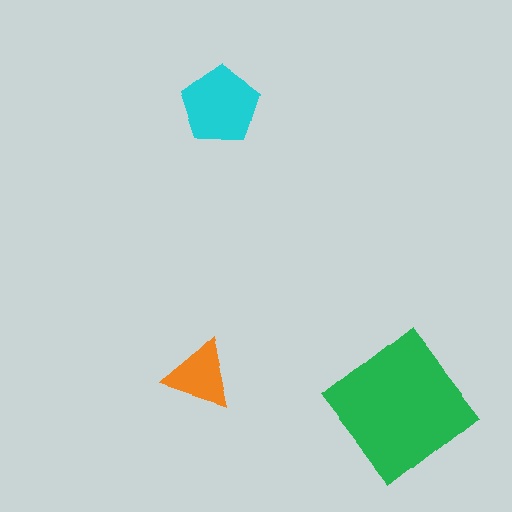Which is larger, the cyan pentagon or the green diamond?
The green diamond.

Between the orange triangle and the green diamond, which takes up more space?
The green diamond.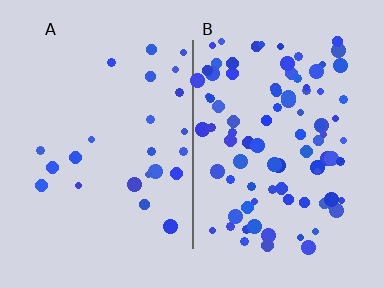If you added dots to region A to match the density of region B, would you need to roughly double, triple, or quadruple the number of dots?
Approximately quadruple.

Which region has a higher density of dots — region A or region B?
B (the right).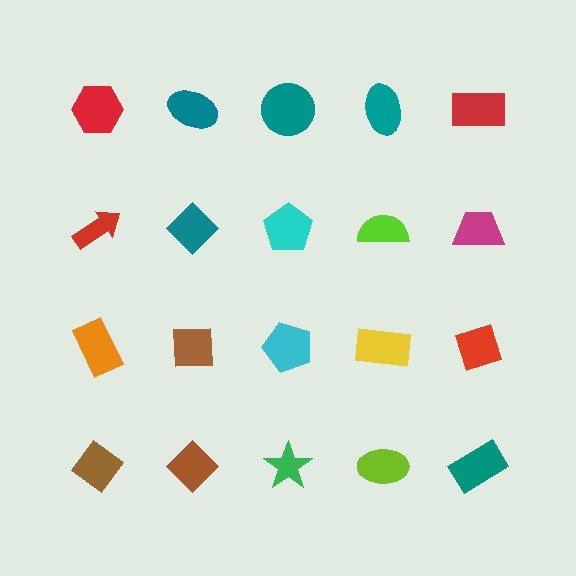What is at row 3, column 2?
A brown square.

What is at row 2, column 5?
A magenta trapezoid.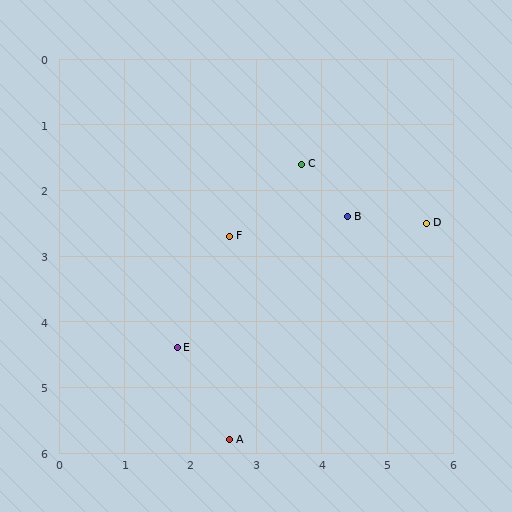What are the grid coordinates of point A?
Point A is at approximately (2.6, 5.8).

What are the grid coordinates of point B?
Point B is at approximately (4.4, 2.4).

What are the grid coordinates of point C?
Point C is at approximately (3.7, 1.6).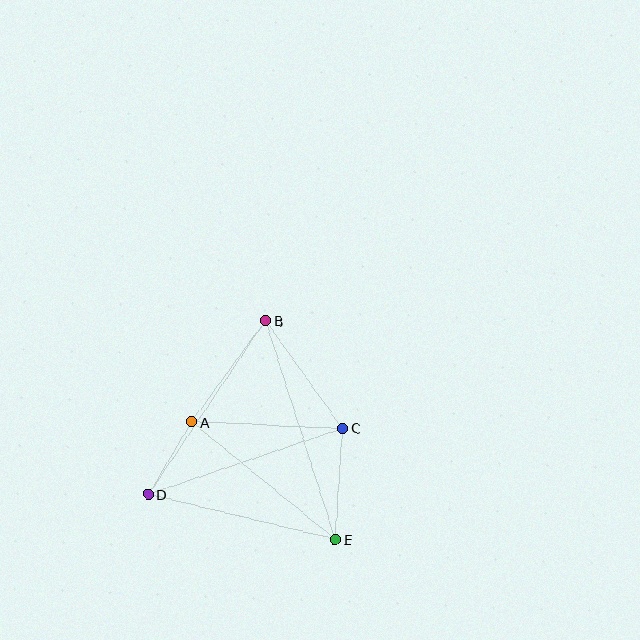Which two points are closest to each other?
Points A and D are closest to each other.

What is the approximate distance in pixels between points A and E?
The distance between A and E is approximately 186 pixels.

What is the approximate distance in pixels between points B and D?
The distance between B and D is approximately 210 pixels.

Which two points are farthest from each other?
Points B and E are farthest from each other.